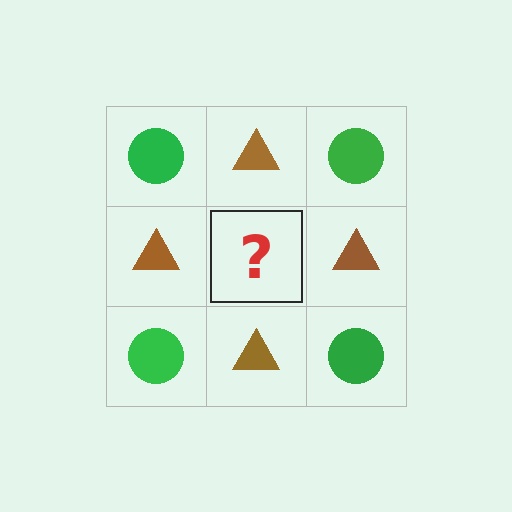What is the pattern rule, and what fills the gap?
The rule is that it alternates green circle and brown triangle in a checkerboard pattern. The gap should be filled with a green circle.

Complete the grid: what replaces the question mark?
The question mark should be replaced with a green circle.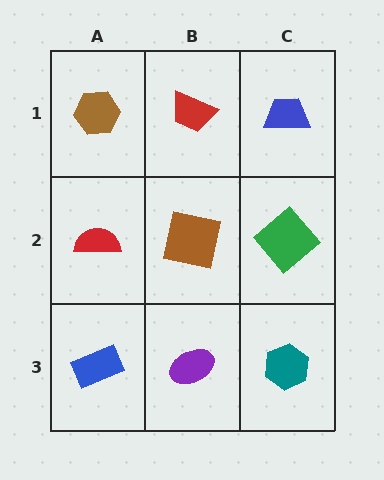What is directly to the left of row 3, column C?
A purple ellipse.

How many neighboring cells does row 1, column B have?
3.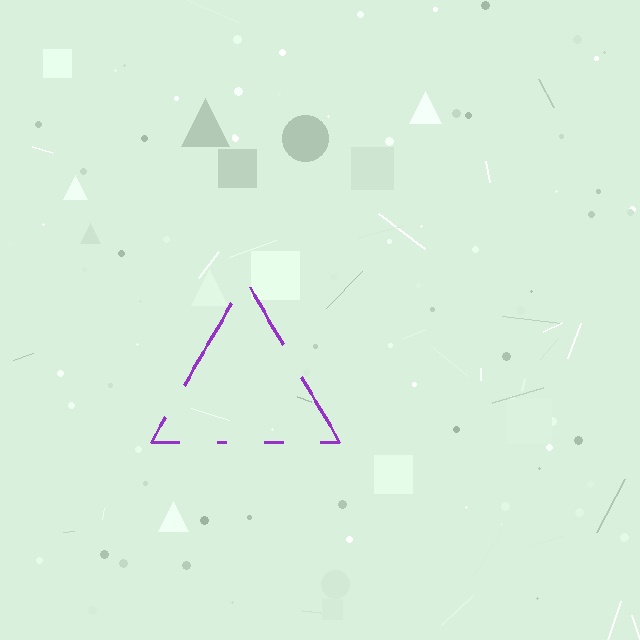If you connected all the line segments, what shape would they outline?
They would outline a triangle.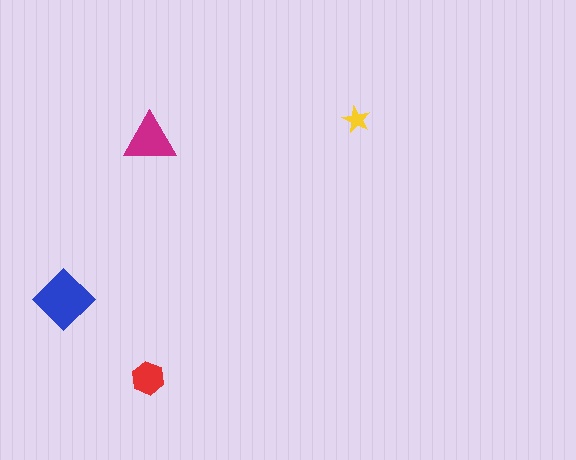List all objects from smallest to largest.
The yellow star, the red hexagon, the magenta triangle, the blue diamond.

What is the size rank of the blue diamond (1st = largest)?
1st.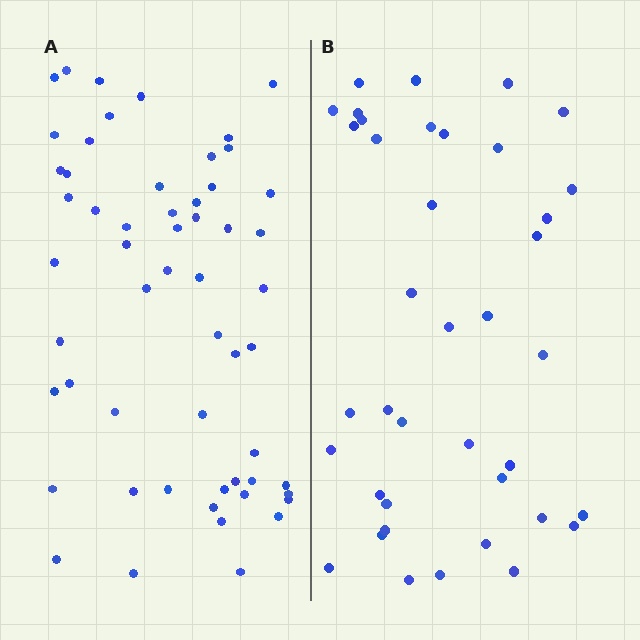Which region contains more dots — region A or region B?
Region A (the left region) has more dots.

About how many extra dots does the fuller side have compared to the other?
Region A has approximately 15 more dots than region B.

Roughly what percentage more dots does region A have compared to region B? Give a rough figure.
About 45% more.